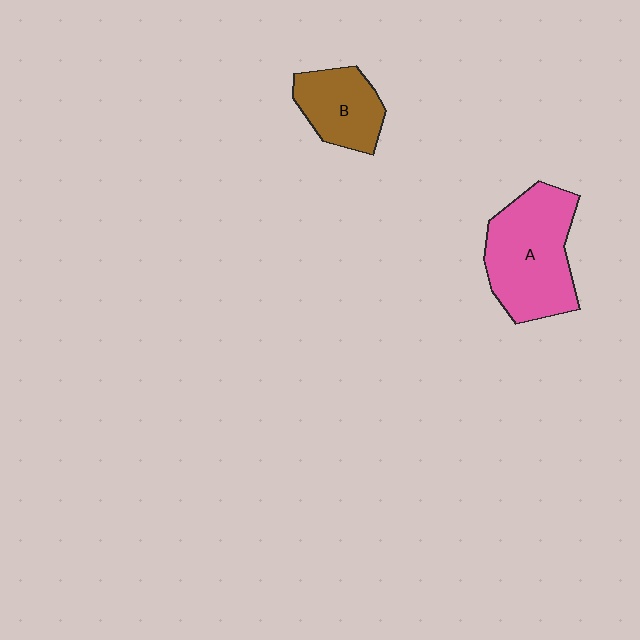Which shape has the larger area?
Shape A (pink).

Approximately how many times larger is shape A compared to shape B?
Approximately 1.7 times.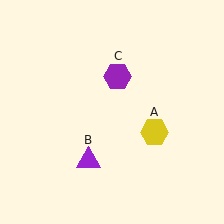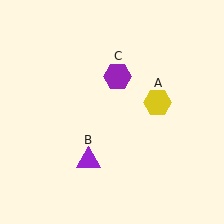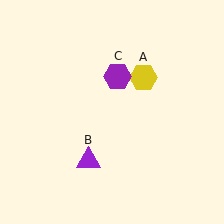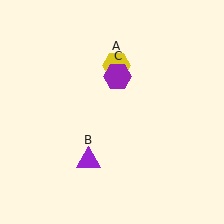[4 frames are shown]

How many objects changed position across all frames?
1 object changed position: yellow hexagon (object A).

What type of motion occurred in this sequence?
The yellow hexagon (object A) rotated counterclockwise around the center of the scene.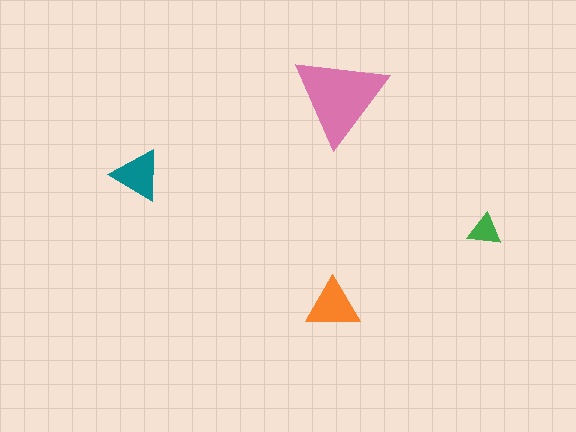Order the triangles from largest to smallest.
the pink one, the orange one, the teal one, the green one.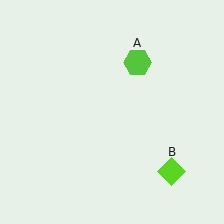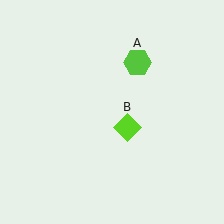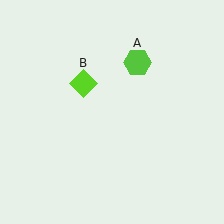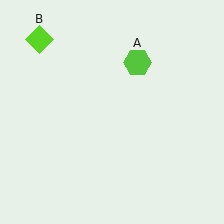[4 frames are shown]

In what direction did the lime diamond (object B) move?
The lime diamond (object B) moved up and to the left.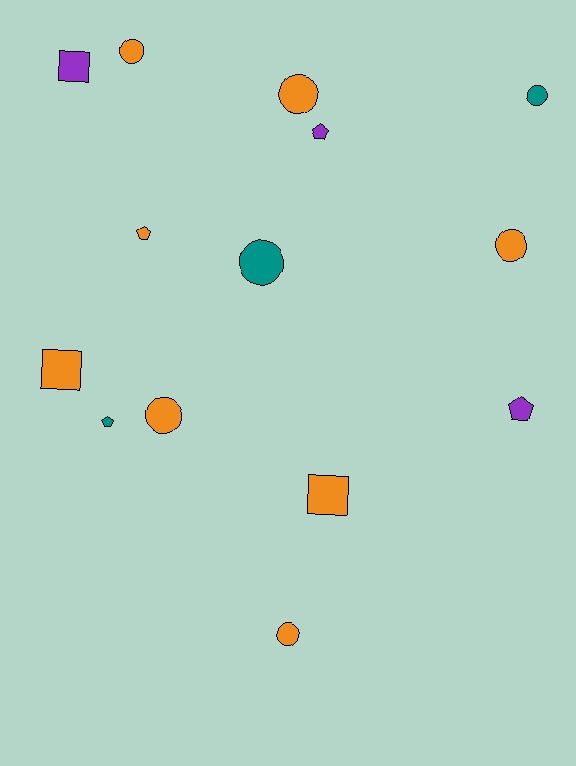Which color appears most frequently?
Orange, with 8 objects.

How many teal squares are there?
There are no teal squares.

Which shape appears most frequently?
Circle, with 7 objects.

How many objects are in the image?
There are 14 objects.